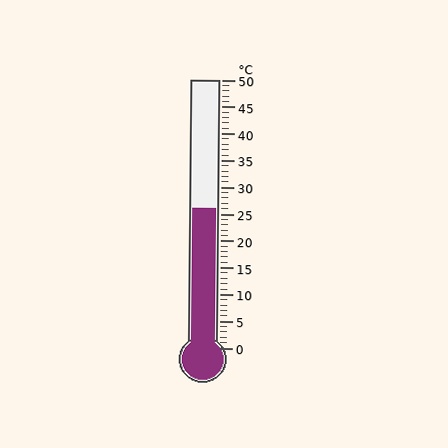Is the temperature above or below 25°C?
The temperature is above 25°C.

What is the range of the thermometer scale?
The thermometer scale ranges from 0°C to 50°C.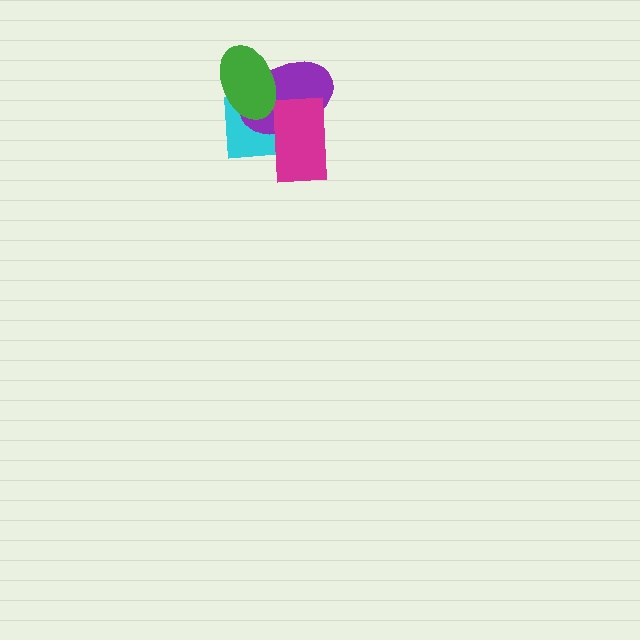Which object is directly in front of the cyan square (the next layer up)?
The purple ellipse is directly in front of the cyan square.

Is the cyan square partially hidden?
Yes, it is partially covered by another shape.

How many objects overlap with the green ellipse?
2 objects overlap with the green ellipse.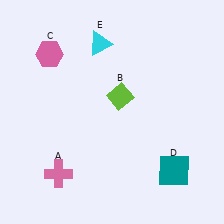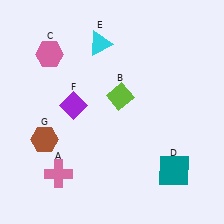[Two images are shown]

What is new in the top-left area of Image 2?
A purple diamond (F) was added in the top-left area of Image 2.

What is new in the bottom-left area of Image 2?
A brown hexagon (G) was added in the bottom-left area of Image 2.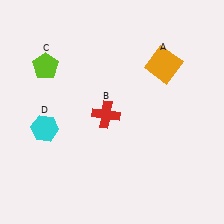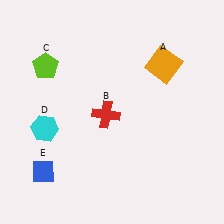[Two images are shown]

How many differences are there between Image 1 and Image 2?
There is 1 difference between the two images.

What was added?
A blue diamond (E) was added in Image 2.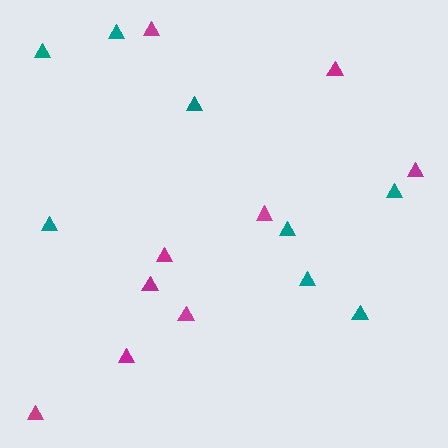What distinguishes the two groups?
There are 2 groups: one group of magenta triangles (9) and one group of teal triangles (8).